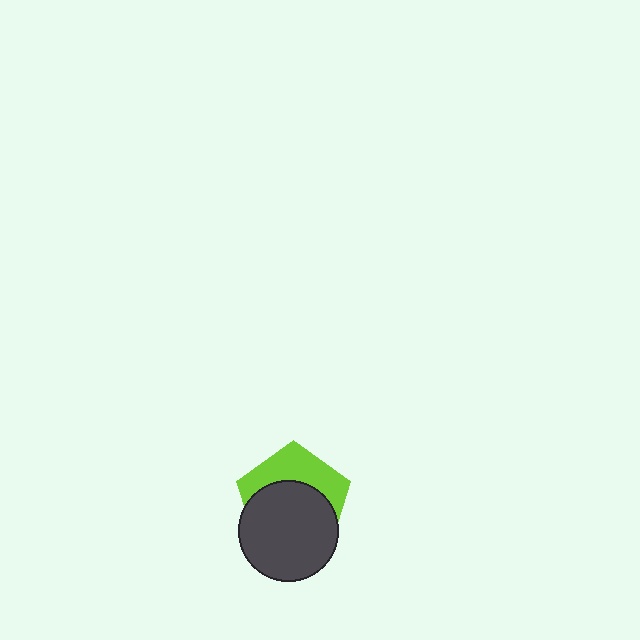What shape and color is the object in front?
The object in front is a dark gray circle.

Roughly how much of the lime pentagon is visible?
A small part of it is visible (roughly 40%).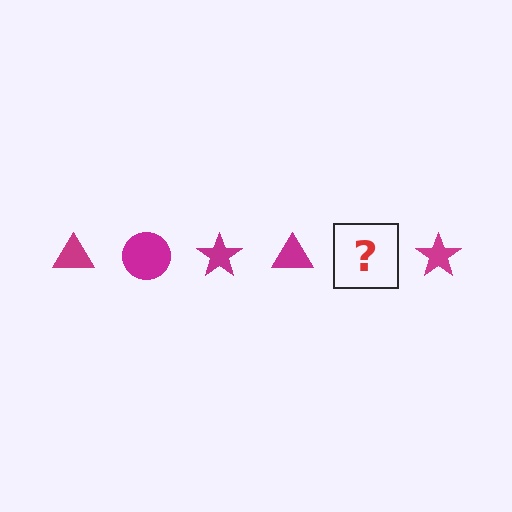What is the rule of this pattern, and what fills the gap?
The rule is that the pattern cycles through triangle, circle, star shapes in magenta. The gap should be filled with a magenta circle.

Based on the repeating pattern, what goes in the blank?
The blank should be a magenta circle.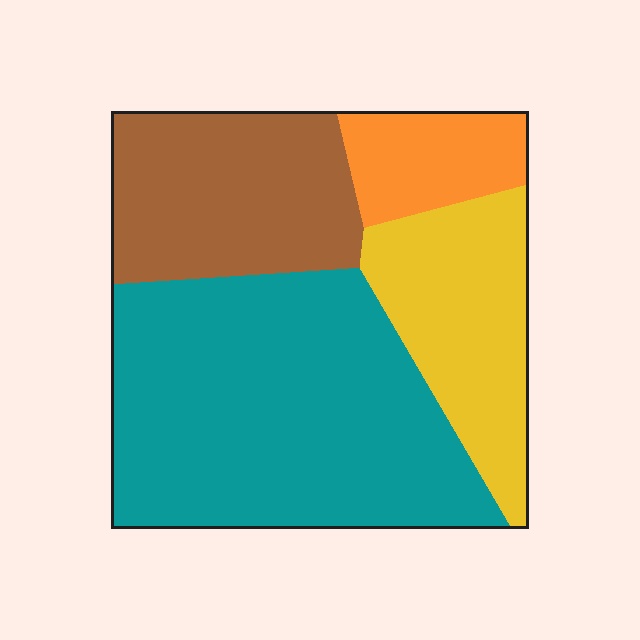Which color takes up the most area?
Teal, at roughly 45%.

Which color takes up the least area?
Orange, at roughly 10%.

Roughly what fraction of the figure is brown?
Brown covers around 25% of the figure.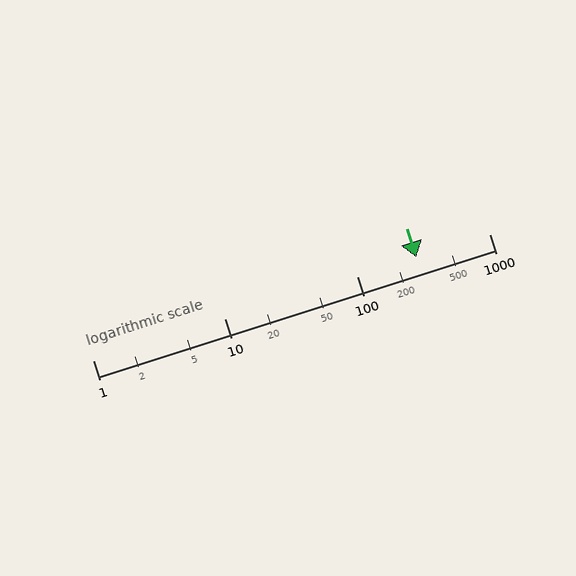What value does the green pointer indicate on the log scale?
The pointer indicates approximately 280.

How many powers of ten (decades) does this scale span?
The scale spans 3 decades, from 1 to 1000.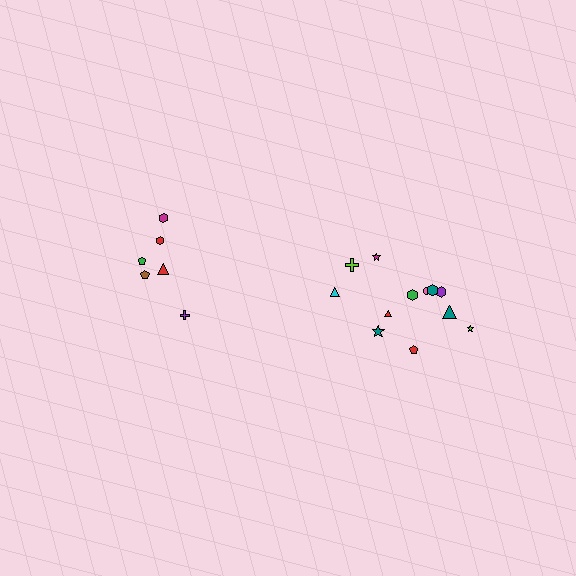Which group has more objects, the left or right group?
The right group.